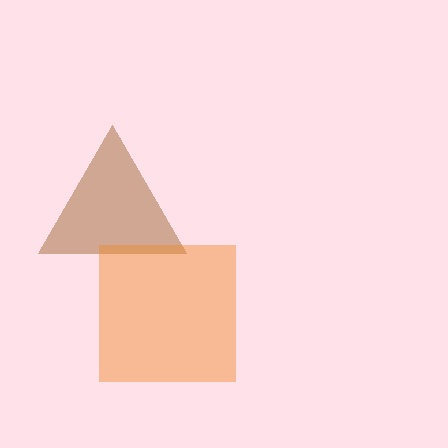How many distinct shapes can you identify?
There are 2 distinct shapes: a brown triangle, an orange square.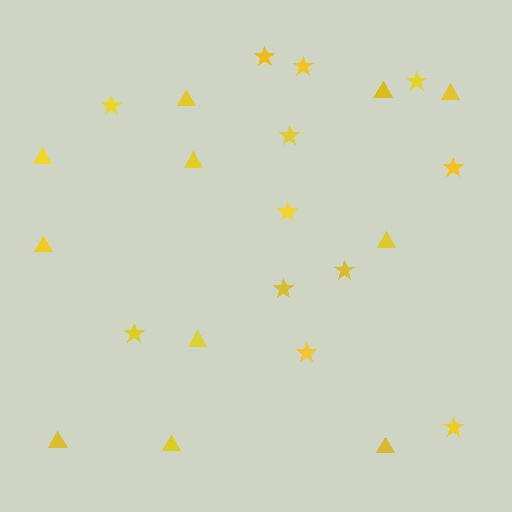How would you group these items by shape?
There are 2 groups: one group of triangles (11) and one group of stars (12).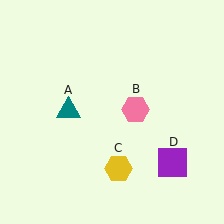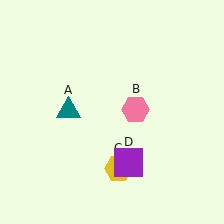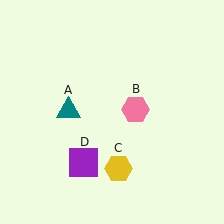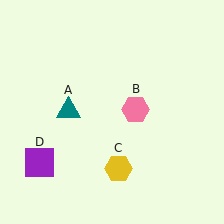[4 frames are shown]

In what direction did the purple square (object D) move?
The purple square (object D) moved left.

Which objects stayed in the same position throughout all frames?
Teal triangle (object A) and pink hexagon (object B) and yellow hexagon (object C) remained stationary.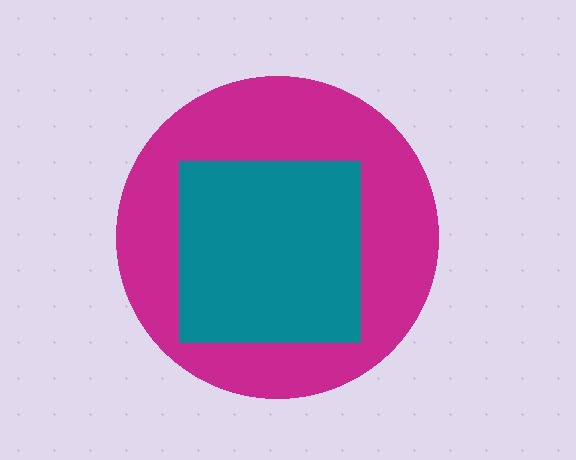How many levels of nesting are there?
2.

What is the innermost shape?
The teal square.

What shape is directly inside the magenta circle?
The teal square.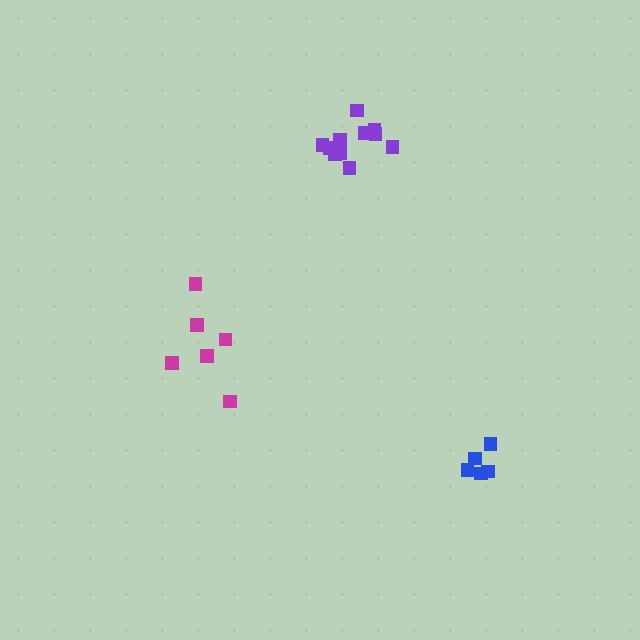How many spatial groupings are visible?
There are 3 spatial groupings.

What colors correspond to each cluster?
The clusters are colored: blue, magenta, purple.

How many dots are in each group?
Group 1: 5 dots, Group 2: 6 dots, Group 3: 11 dots (22 total).